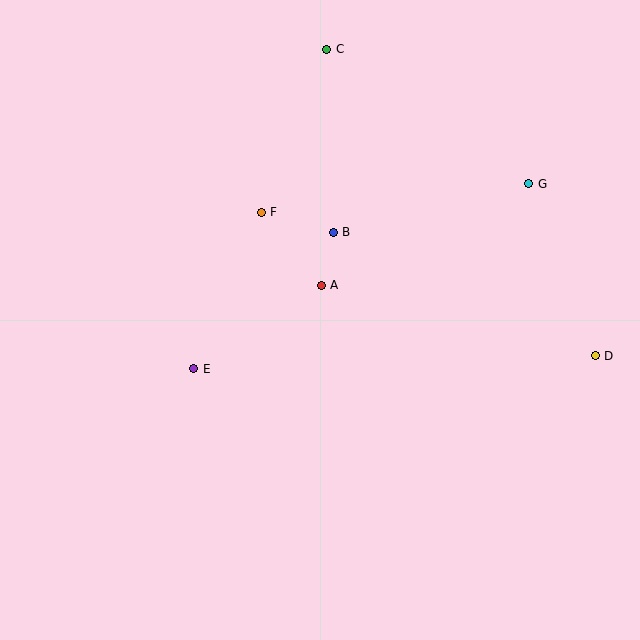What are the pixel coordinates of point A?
Point A is at (321, 285).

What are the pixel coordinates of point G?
Point G is at (529, 184).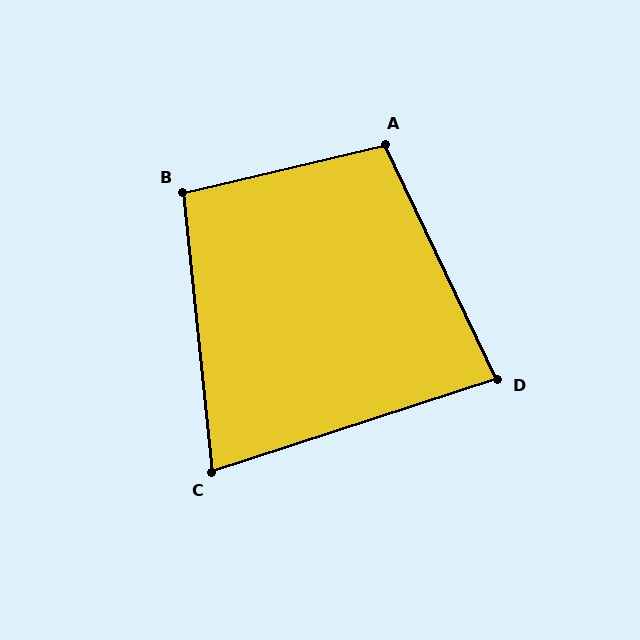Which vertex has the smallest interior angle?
C, at approximately 78 degrees.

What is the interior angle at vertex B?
Approximately 98 degrees (obtuse).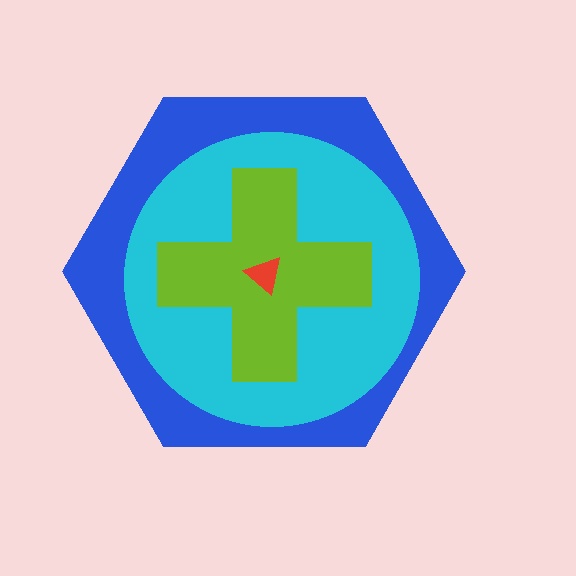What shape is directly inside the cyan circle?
The lime cross.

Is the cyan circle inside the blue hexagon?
Yes.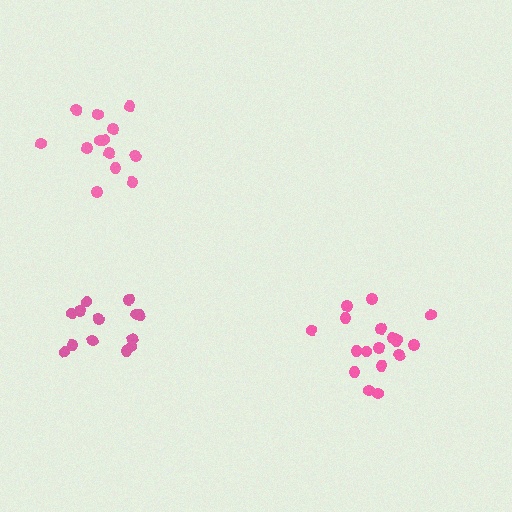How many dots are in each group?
Group 1: 13 dots, Group 2: 13 dots, Group 3: 18 dots (44 total).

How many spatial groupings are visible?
There are 3 spatial groupings.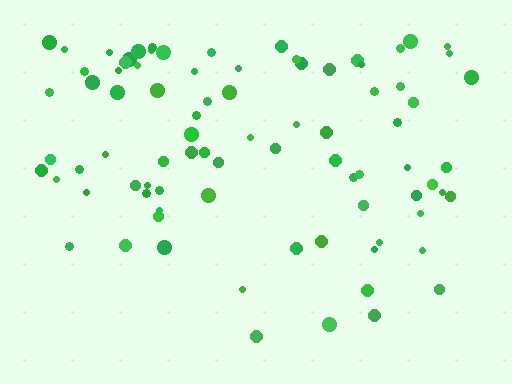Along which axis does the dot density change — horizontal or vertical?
Vertical.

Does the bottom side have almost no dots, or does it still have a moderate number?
Still a moderate number, just noticeably fewer than the top.